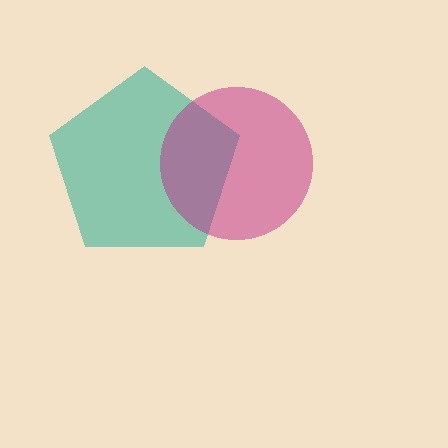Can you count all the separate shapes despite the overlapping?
Yes, there are 2 separate shapes.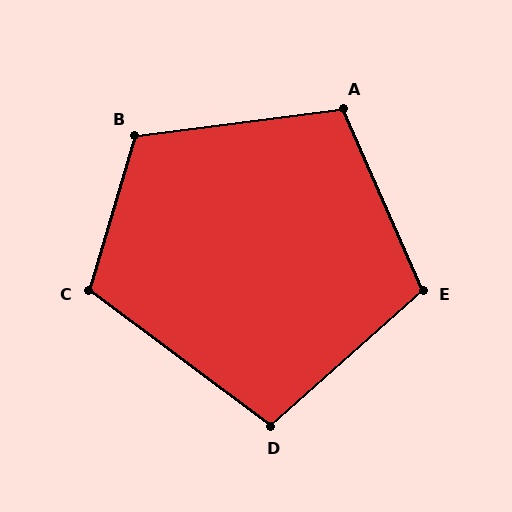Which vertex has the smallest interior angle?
D, at approximately 102 degrees.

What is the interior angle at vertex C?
Approximately 110 degrees (obtuse).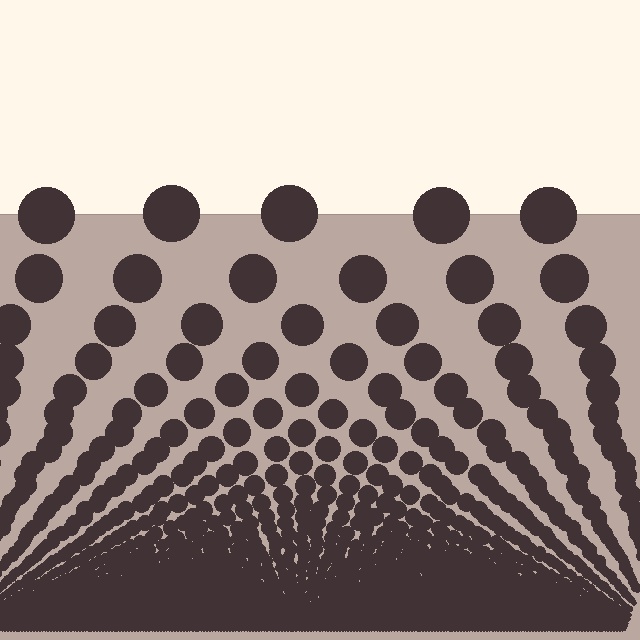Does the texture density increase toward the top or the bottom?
Density increases toward the bottom.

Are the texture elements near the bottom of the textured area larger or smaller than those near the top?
Smaller. The gradient is inverted — elements near the bottom are smaller and denser.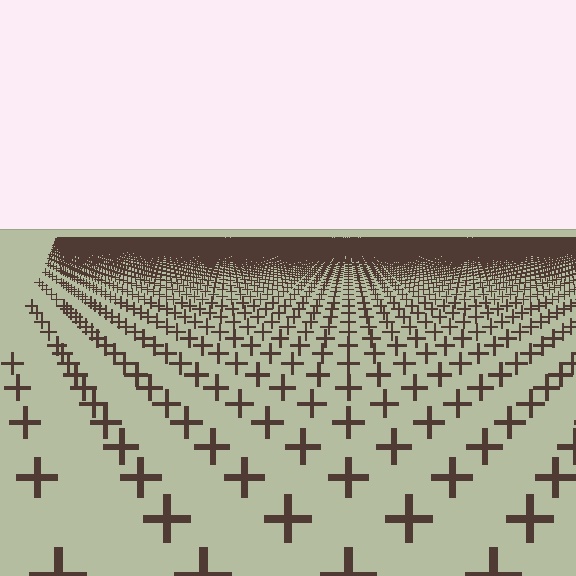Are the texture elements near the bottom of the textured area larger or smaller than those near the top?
Larger. Near the bottom, elements are closer to the viewer and appear at a bigger on-screen size.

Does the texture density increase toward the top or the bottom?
Density increases toward the top.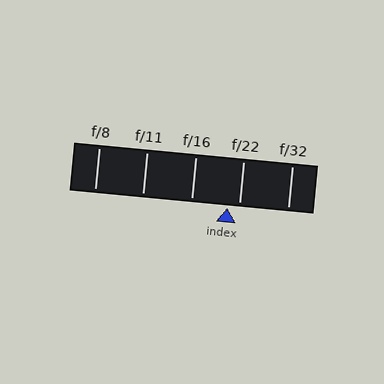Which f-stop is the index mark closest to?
The index mark is closest to f/22.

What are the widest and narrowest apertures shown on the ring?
The widest aperture shown is f/8 and the narrowest is f/32.